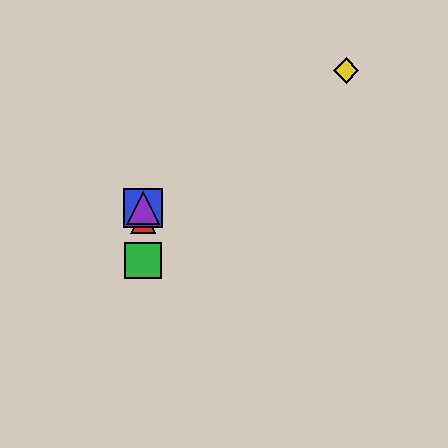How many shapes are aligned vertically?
4 shapes (the red triangle, the blue square, the green square, the purple triangle) are aligned vertically.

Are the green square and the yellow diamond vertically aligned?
No, the green square is at x≈143 and the yellow diamond is at x≈346.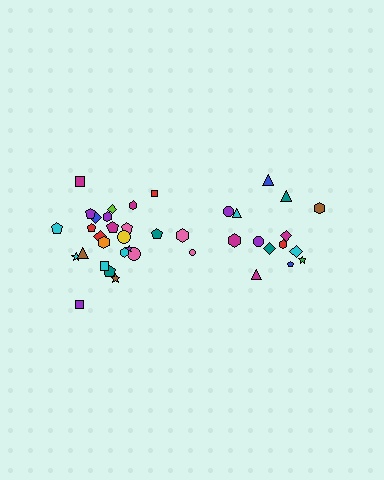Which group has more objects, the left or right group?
The left group.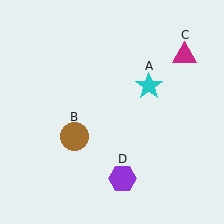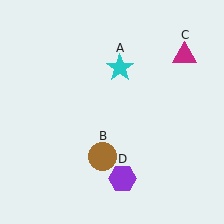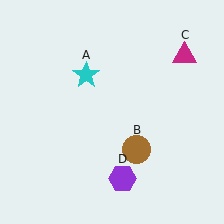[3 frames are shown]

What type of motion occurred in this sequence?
The cyan star (object A), brown circle (object B) rotated counterclockwise around the center of the scene.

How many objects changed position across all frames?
2 objects changed position: cyan star (object A), brown circle (object B).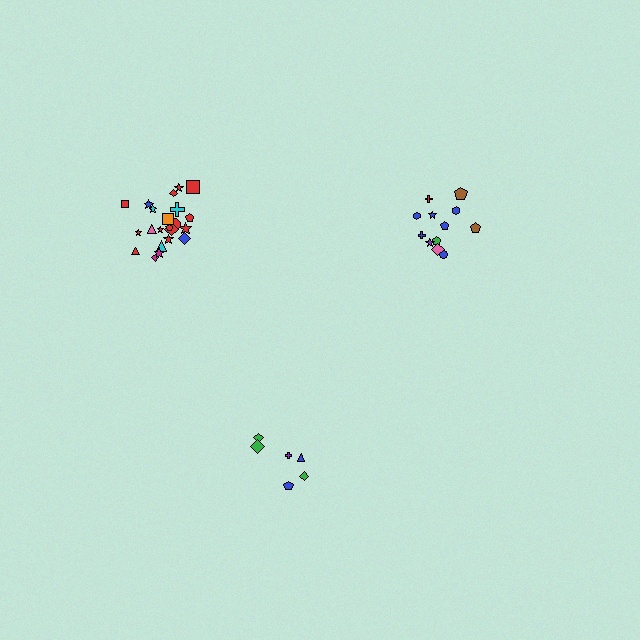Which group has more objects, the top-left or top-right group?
The top-left group.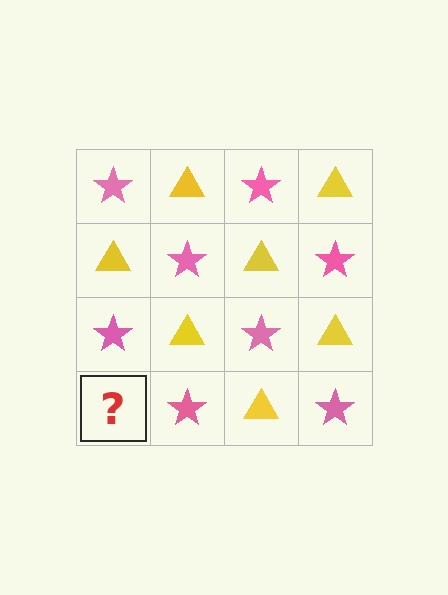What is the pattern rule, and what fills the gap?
The rule is that it alternates pink star and yellow triangle in a checkerboard pattern. The gap should be filled with a yellow triangle.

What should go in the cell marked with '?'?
The missing cell should contain a yellow triangle.